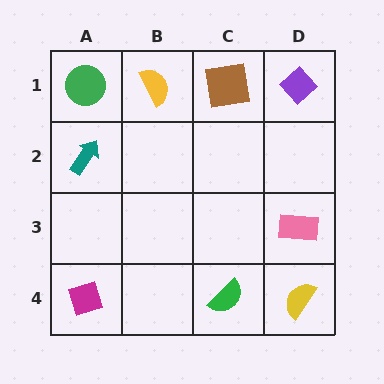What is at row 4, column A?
A magenta diamond.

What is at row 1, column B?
A yellow semicircle.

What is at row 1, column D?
A purple diamond.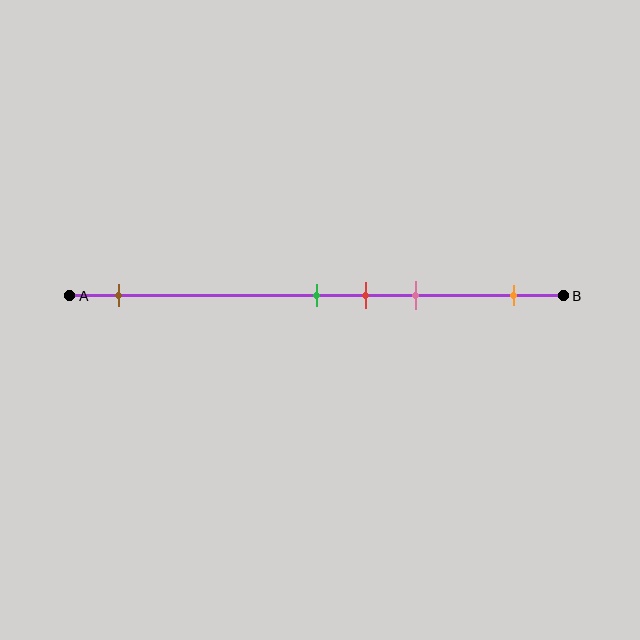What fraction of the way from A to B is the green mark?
The green mark is approximately 50% (0.5) of the way from A to B.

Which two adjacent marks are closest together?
The green and red marks are the closest adjacent pair.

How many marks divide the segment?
There are 5 marks dividing the segment.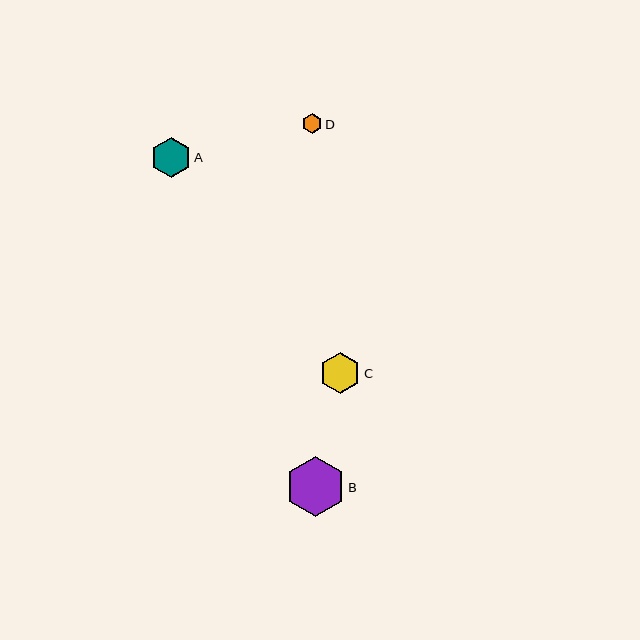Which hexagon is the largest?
Hexagon B is the largest with a size of approximately 60 pixels.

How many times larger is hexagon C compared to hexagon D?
Hexagon C is approximately 2.0 times the size of hexagon D.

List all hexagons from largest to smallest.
From largest to smallest: B, C, A, D.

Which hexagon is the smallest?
Hexagon D is the smallest with a size of approximately 20 pixels.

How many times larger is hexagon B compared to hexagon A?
Hexagon B is approximately 1.5 times the size of hexagon A.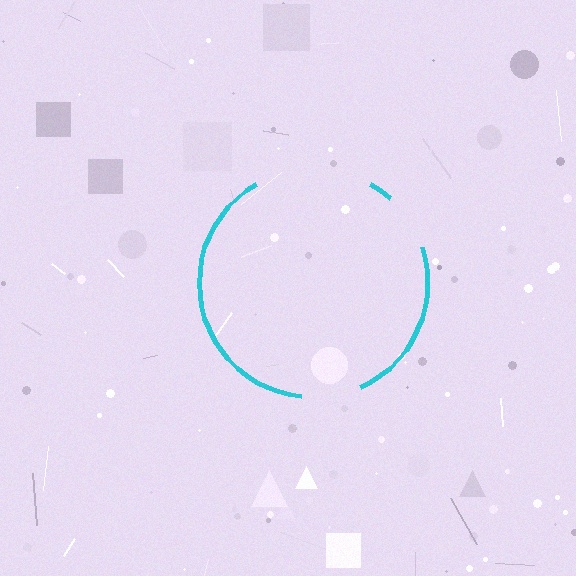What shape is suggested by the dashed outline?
The dashed outline suggests a circle.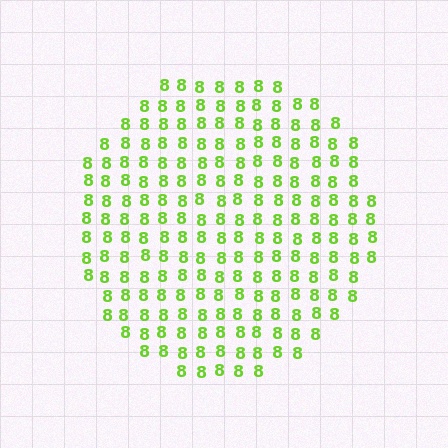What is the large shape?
The large shape is a circle.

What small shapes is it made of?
It is made of small digit 8's.